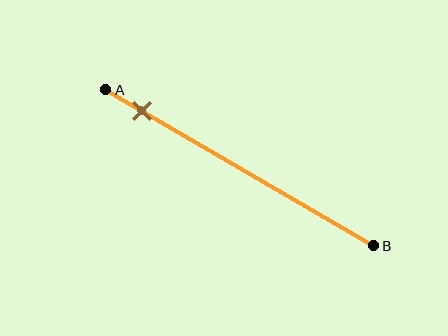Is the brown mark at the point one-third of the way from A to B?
No, the mark is at about 15% from A, not at the 33% one-third point.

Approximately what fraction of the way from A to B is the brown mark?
The brown mark is approximately 15% of the way from A to B.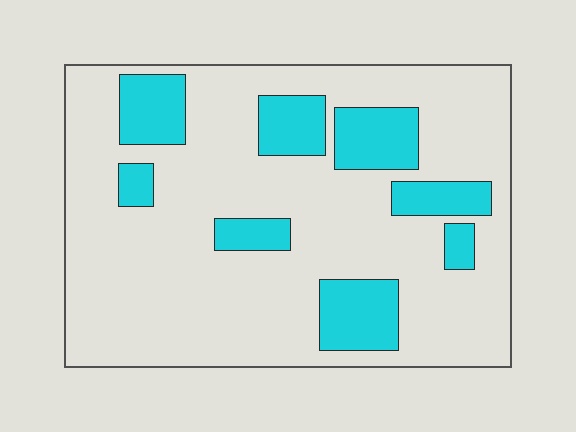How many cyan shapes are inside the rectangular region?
8.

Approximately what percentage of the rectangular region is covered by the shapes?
Approximately 20%.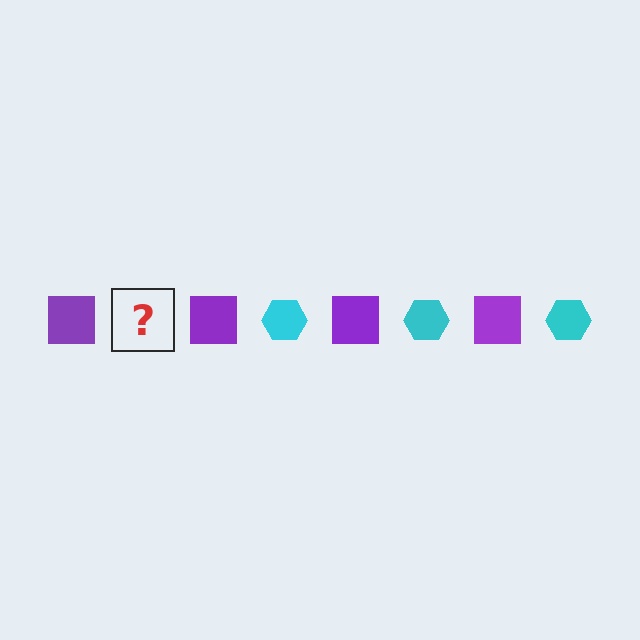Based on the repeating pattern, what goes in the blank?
The blank should be a cyan hexagon.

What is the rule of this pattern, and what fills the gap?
The rule is that the pattern alternates between purple square and cyan hexagon. The gap should be filled with a cyan hexagon.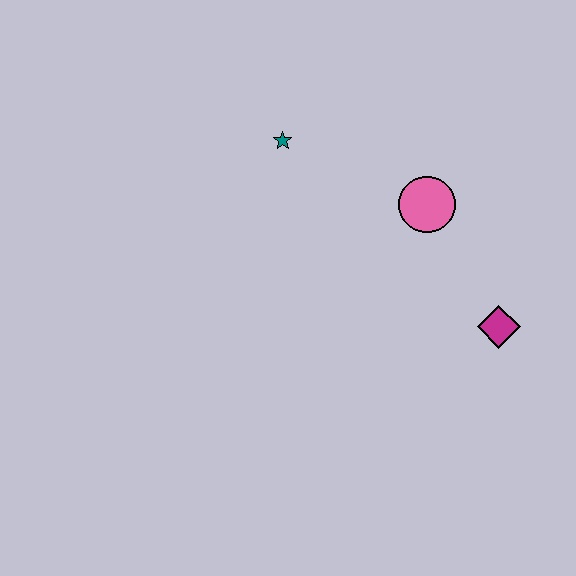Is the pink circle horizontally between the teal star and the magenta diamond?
Yes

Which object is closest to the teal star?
The pink circle is closest to the teal star.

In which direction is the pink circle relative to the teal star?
The pink circle is to the right of the teal star.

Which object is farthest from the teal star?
The magenta diamond is farthest from the teal star.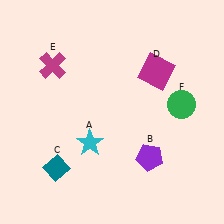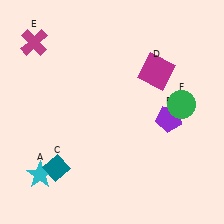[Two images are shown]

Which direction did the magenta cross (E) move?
The magenta cross (E) moved up.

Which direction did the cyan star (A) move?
The cyan star (A) moved left.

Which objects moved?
The objects that moved are: the cyan star (A), the purple pentagon (B), the magenta cross (E).